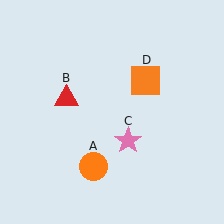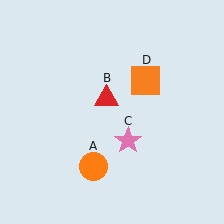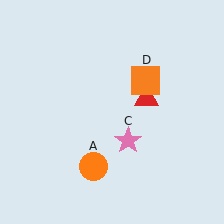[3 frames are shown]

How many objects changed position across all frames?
1 object changed position: red triangle (object B).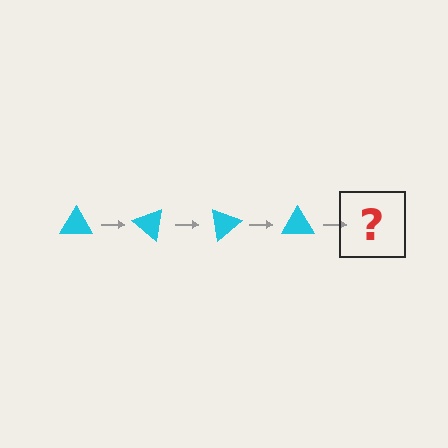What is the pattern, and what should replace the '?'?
The pattern is that the triangle rotates 40 degrees each step. The '?' should be a cyan triangle rotated 160 degrees.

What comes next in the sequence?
The next element should be a cyan triangle rotated 160 degrees.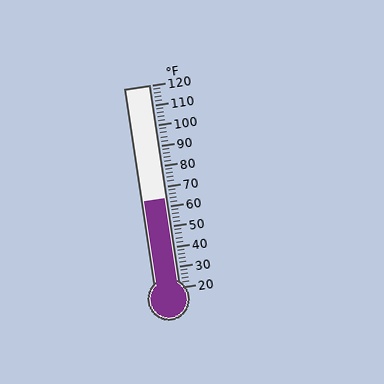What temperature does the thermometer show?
The thermometer shows approximately 64°F.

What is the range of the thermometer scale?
The thermometer scale ranges from 20°F to 120°F.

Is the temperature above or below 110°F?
The temperature is below 110°F.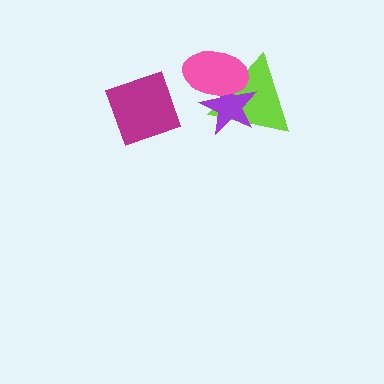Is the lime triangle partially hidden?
Yes, it is partially covered by another shape.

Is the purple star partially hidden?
Yes, it is partially covered by another shape.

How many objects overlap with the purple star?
2 objects overlap with the purple star.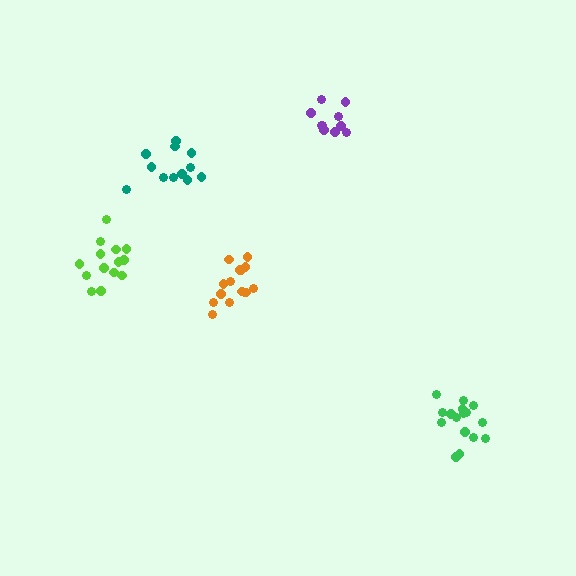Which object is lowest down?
The green cluster is bottommost.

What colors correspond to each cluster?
The clusters are colored: lime, purple, green, teal, orange.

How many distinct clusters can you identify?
There are 5 distinct clusters.